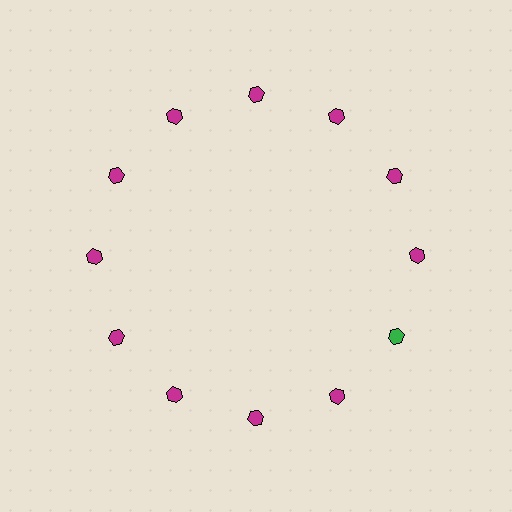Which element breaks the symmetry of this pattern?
The green hexagon at roughly the 4 o'clock position breaks the symmetry. All other shapes are magenta hexagons.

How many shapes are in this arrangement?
There are 12 shapes arranged in a ring pattern.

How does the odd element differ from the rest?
It has a different color: green instead of magenta.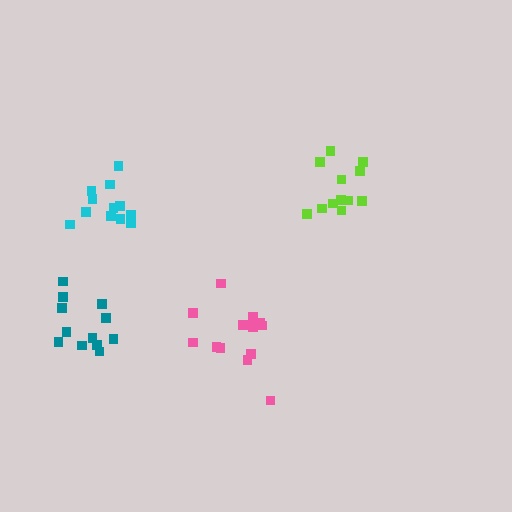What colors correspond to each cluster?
The clusters are colored: pink, lime, teal, cyan.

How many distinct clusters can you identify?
There are 4 distinct clusters.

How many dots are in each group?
Group 1: 13 dots, Group 2: 12 dots, Group 3: 12 dots, Group 4: 12 dots (49 total).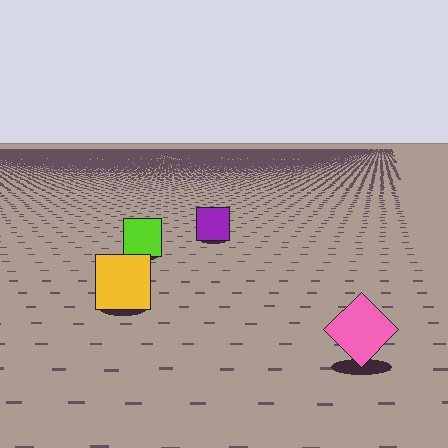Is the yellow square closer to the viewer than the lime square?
Yes. The yellow square is closer — you can tell from the texture gradient: the ground texture is coarser near it.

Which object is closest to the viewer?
The pink diamond is closest. The texture marks near it are larger and more spread out.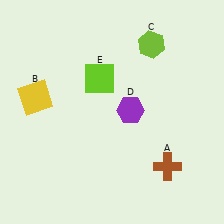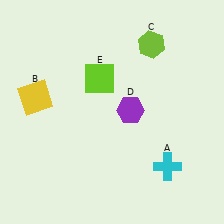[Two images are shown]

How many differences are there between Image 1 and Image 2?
There is 1 difference between the two images.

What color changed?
The cross (A) changed from brown in Image 1 to cyan in Image 2.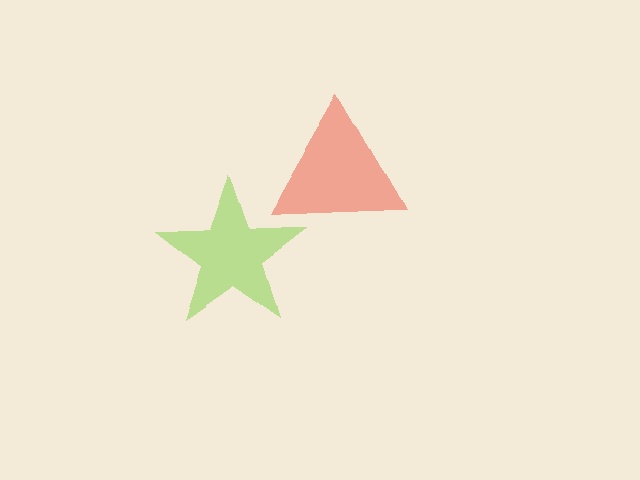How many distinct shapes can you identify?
There are 2 distinct shapes: a red triangle, a lime star.